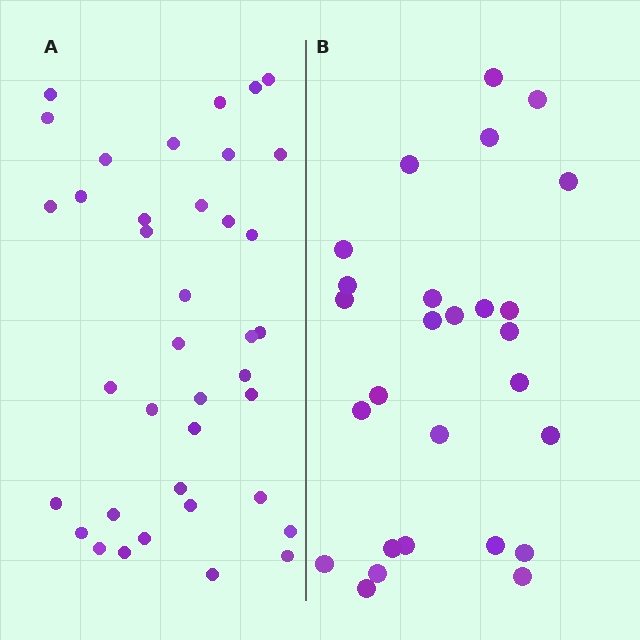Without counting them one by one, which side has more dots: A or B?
Region A (the left region) has more dots.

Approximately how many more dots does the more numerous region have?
Region A has roughly 12 or so more dots than region B.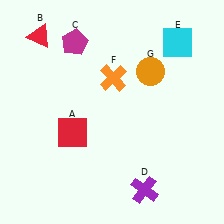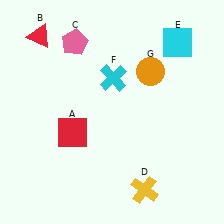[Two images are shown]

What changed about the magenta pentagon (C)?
In Image 1, C is magenta. In Image 2, it changed to pink.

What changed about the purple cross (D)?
In Image 1, D is purple. In Image 2, it changed to yellow.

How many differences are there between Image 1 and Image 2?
There are 3 differences between the two images.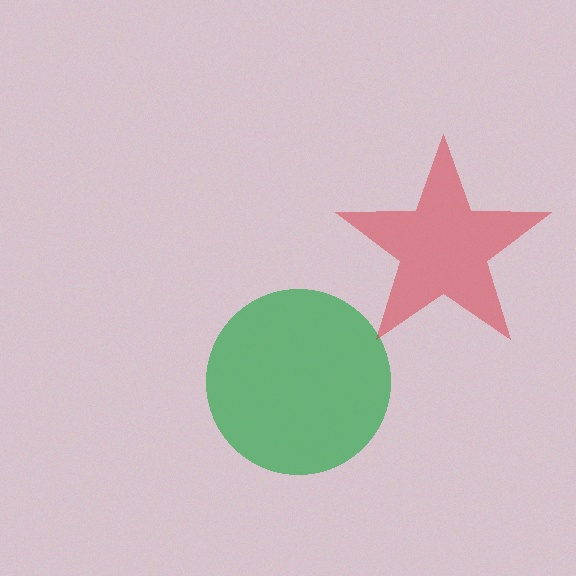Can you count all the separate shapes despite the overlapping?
Yes, there are 2 separate shapes.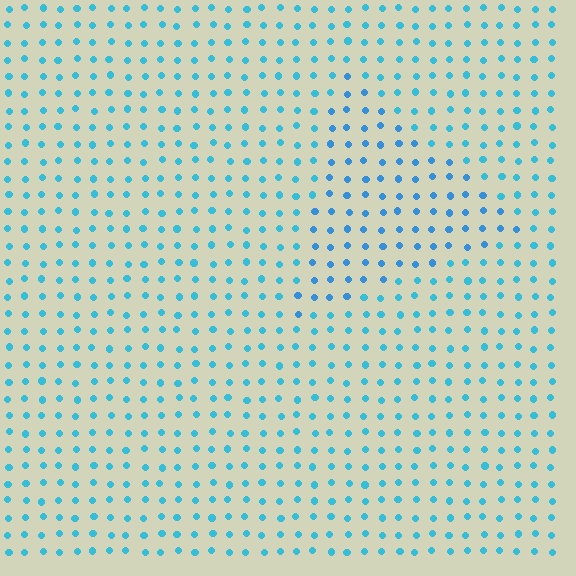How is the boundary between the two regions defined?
The boundary is defined purely by a slight shift in hue (about 17 degrees). Spacing, size, and orientation are identical on both sides.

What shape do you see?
I see a triangle.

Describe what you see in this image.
The image is filled with small cyan elements in a uniform arrangement. A triangle-shaped region is visible where the elements are tinted to a slightly different hue, forming a subtle color boundary.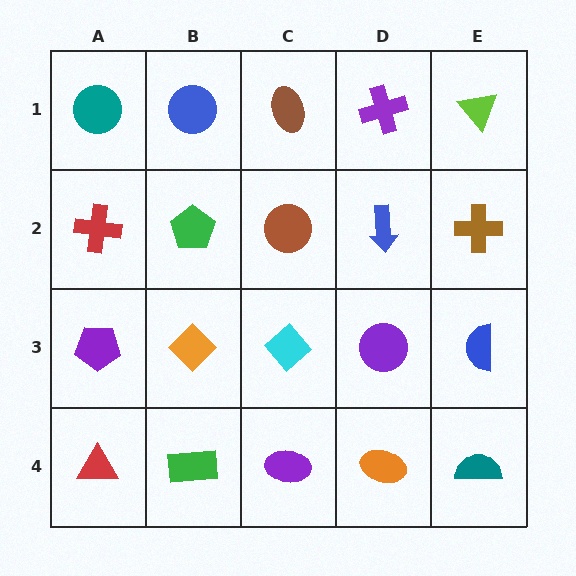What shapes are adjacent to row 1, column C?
A brown circle (row 2, column C), a blue circle (row 1, column B), a purple cross (row 1, column D).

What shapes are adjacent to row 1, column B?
A green pentagon (row 2, column B), a teal circle (row 1, column A), a brown ellipse (row 1, column C).